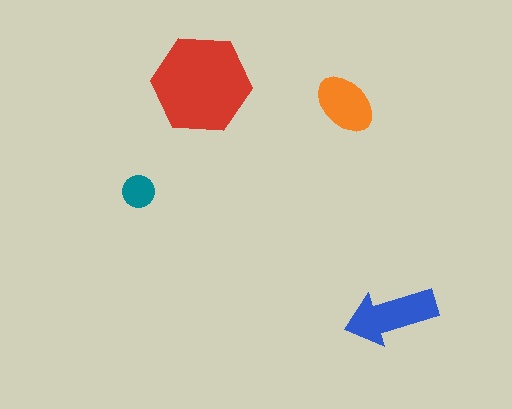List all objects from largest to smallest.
The red hexagon, the blue arrow, the orange ellipse, the teal circle.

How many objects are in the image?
There are 4 objects in the image.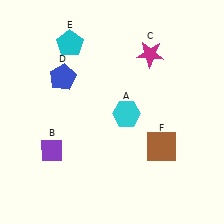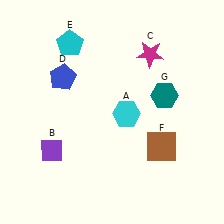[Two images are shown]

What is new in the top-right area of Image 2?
A teal hexagon (G) was added in the top-right area of Image 2.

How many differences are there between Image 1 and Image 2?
There is 1 difference between the two images.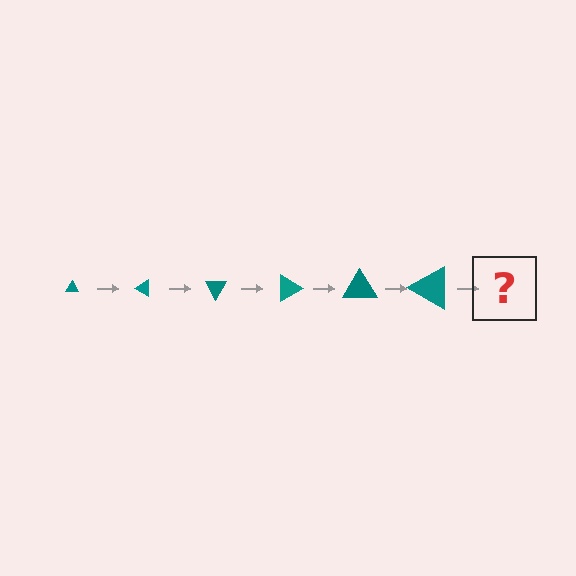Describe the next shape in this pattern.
It should be a triangle, larger than the previous one and rotated 180 degrees from the start.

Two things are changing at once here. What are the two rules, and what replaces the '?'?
The two rules are that the triangle grows larger each step and it rotates 30 degrees each step. The '?' should be a triangle, larger than the previous one and rotated 180 degrees from the start.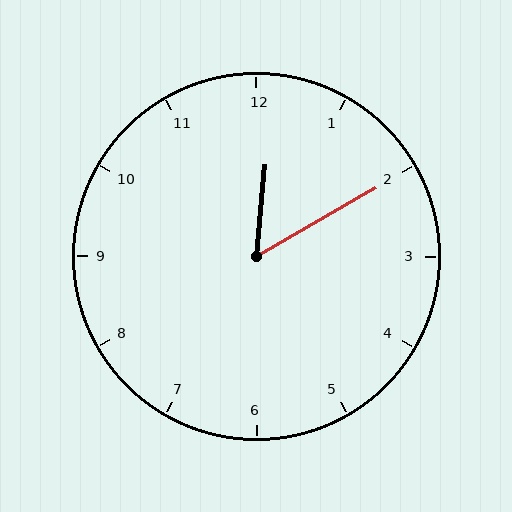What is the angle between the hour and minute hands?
Approximately 55 degrees.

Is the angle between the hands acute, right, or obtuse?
It is acute.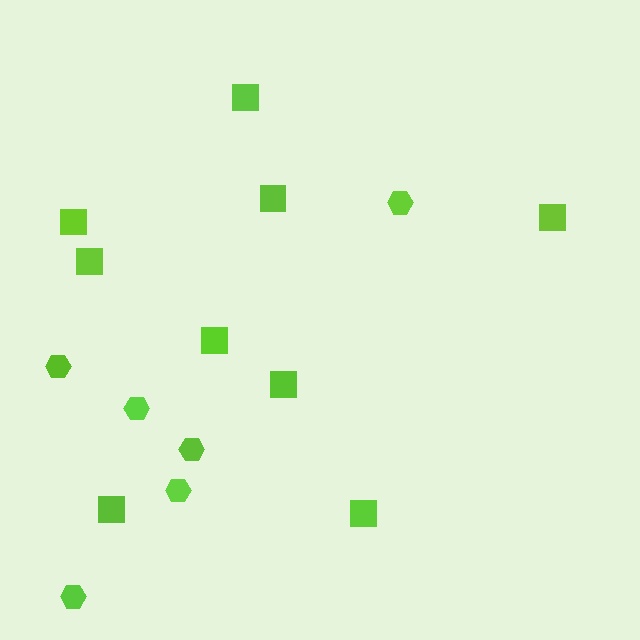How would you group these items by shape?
There are 2 groups: one group of hexagons (6) and one group of squares (9).